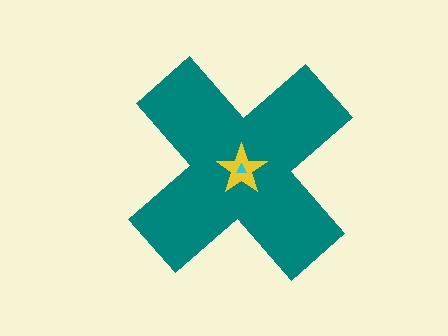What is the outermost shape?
The teal cross.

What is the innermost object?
The cyan triangle.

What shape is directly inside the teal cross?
The yellow star.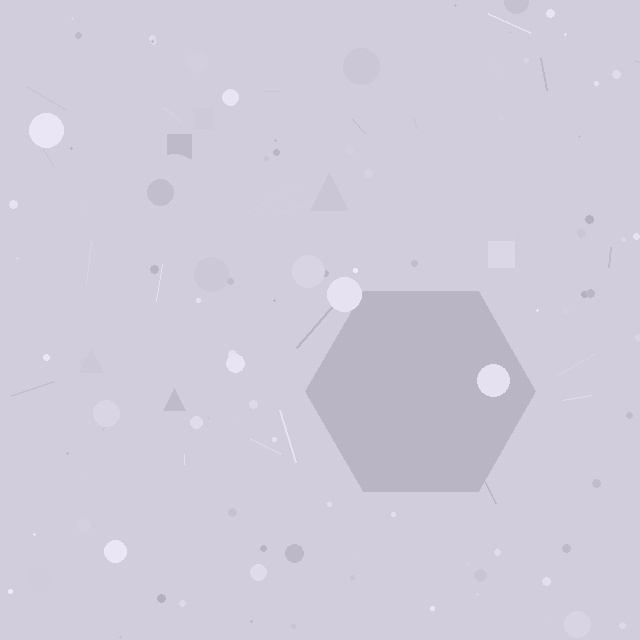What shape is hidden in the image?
A hexagon is hidden in the image.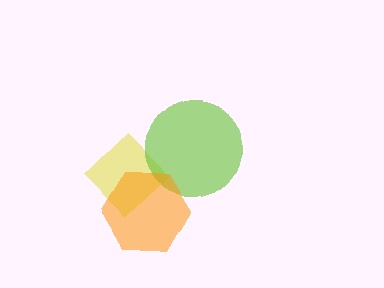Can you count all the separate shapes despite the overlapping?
Yes, there are 3 separate shapes.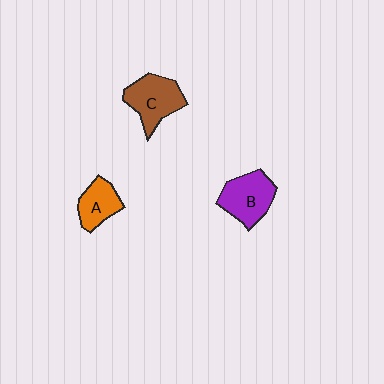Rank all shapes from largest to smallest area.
From largest to smallest: C (brown), B (purple), A (orange).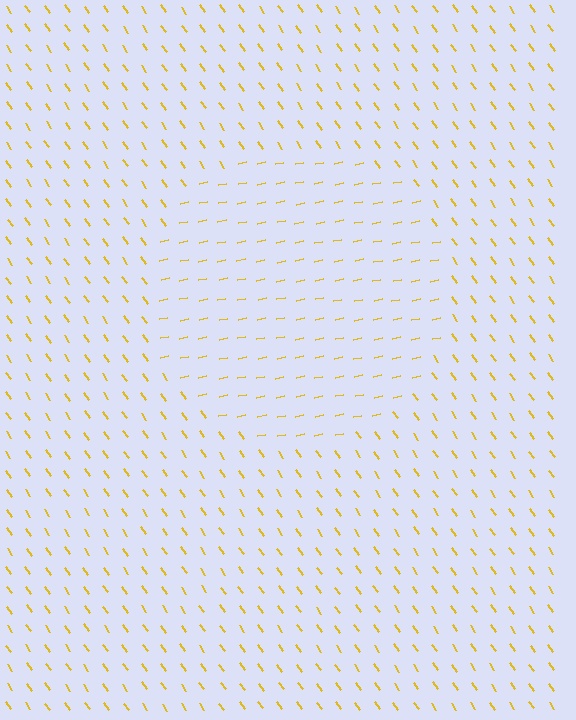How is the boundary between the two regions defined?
The boundary is defined purely by a change in line orientation (approximately 67 degrees difference). All lines are the same color and thickness.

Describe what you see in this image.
The image is filled with small yellow line segments. A circle region in the image has lines oriented differently from the surrounding lines, creating a visible texture boundary.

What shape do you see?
I see a circle.